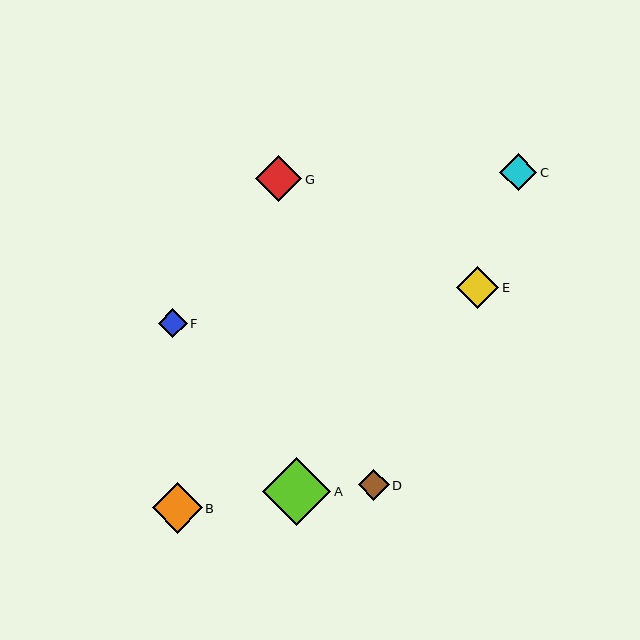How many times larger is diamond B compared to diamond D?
Diamond B is approximately 1.6 times the size of diamond D.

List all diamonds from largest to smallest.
From largest to smallest: A, B, G, E, C, D, F.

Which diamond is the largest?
Diamond A is the largest with a size of approximately 68 pixels.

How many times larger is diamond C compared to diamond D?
Diamond C is approximately 1.2 times the size of diamond D.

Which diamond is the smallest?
Diamond F is the smallest with a size of approximately 29 pixels.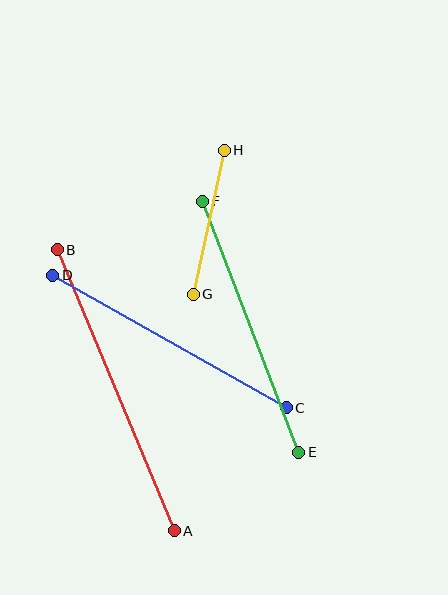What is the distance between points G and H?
The distance is approximately 147 pixels.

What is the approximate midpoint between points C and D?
The midpoint is at approximately (169, 341) pixels.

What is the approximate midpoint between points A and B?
The midpoint is at approximately (116, 390) pixels.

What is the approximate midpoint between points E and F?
The midpoint is at approximately (251, 327) pixels.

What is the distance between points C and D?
The distance is approximately 269 pixels.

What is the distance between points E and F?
The distance is approximately 269 pixels.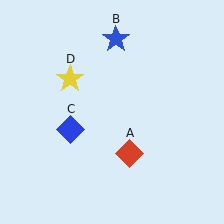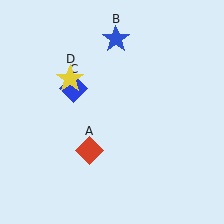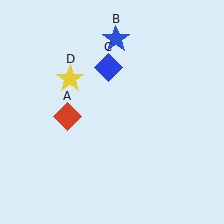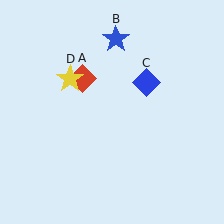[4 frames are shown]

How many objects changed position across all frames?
2 objects changed position: red diamond (object A), blue diamond (object C).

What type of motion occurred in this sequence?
The red diamond (object A), blue diamond (object C) rotated clockwise around the center of the scene.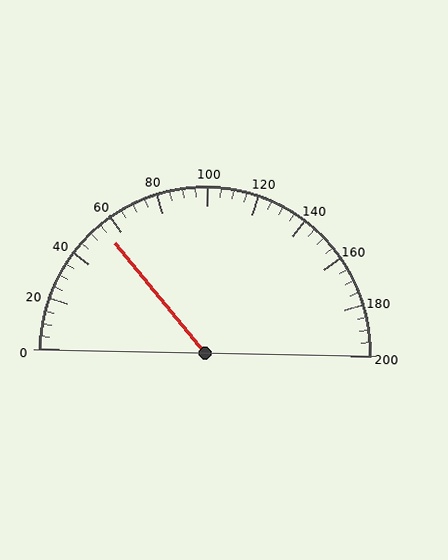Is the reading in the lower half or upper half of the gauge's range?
The reading is in the lower half of the range (0 to 200).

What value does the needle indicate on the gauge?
The needle indicates approximately 55.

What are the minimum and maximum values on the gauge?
The gauge ranges from 0 to 200.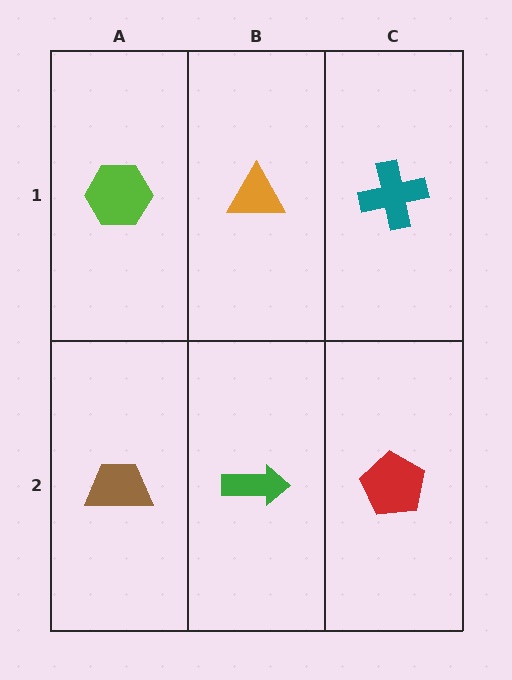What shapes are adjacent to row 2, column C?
A teal cross (row 1, column C), a green arrow (row 2, column B).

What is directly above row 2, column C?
A teal cross.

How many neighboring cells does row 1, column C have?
2.